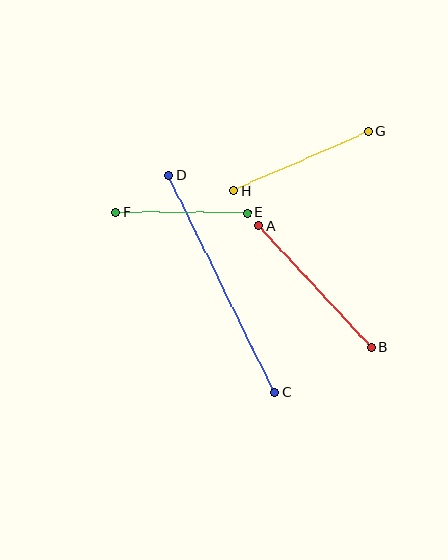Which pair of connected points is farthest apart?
Points C and D are farthest apart.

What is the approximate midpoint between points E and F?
The midpoint is at approximately (181, 212) pixels.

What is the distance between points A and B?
The distance is approximately 166 pixels.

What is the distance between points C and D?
The distance is approximately 241 pixels.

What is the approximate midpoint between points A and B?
The midpoint is at approximately (315, 287) pixels.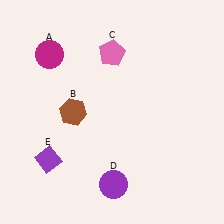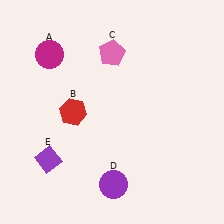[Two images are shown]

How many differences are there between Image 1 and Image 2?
There is 1 difference between the two images.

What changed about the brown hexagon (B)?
In Image 1, B is brown. In Image 2, it changed to red.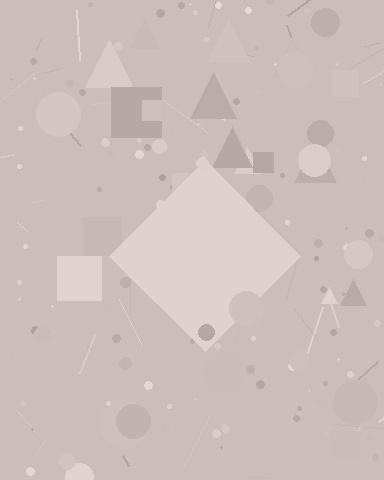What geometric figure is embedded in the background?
A diamond is embedded in the background.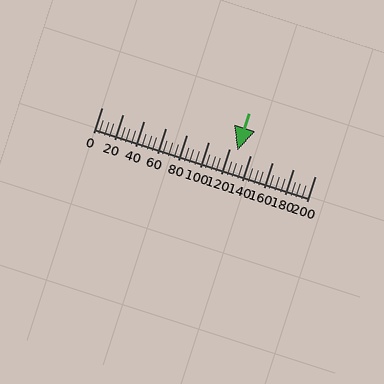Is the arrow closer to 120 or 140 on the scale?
The arrow is closer to 120.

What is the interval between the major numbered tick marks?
The major tick marks are spaced 20 units apart.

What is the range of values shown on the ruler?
The ruler shows values from 0 to 200.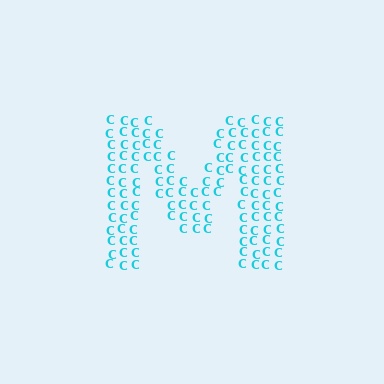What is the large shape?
The large shape is the letter M.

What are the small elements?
The small elements are letter C's.